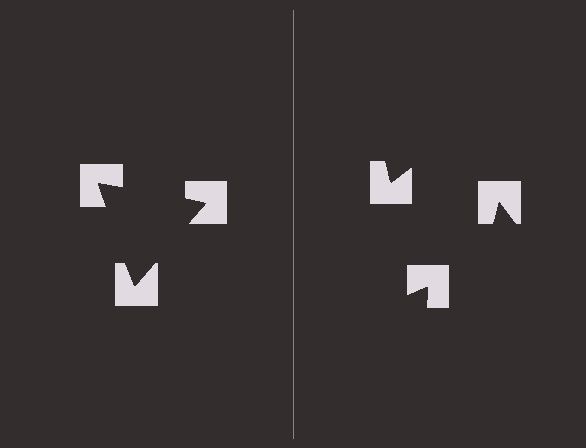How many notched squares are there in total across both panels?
6 — 3 on each side.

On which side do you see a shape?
An illusory triangle appears on the left side. On the right side the wedge cuts are rotated, so no coherent shape forms.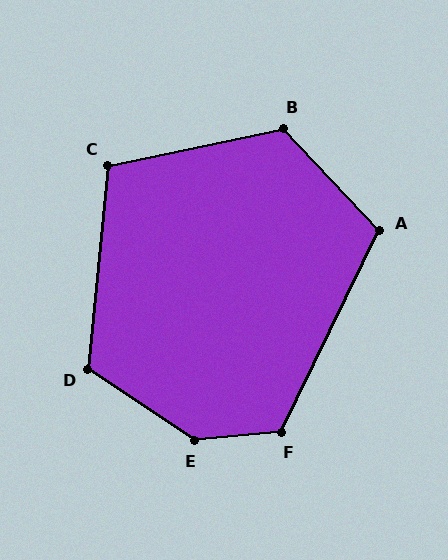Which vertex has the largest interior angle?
E, at approximately 141 degrees.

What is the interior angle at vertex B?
Approximately 121 degrees (obtuse).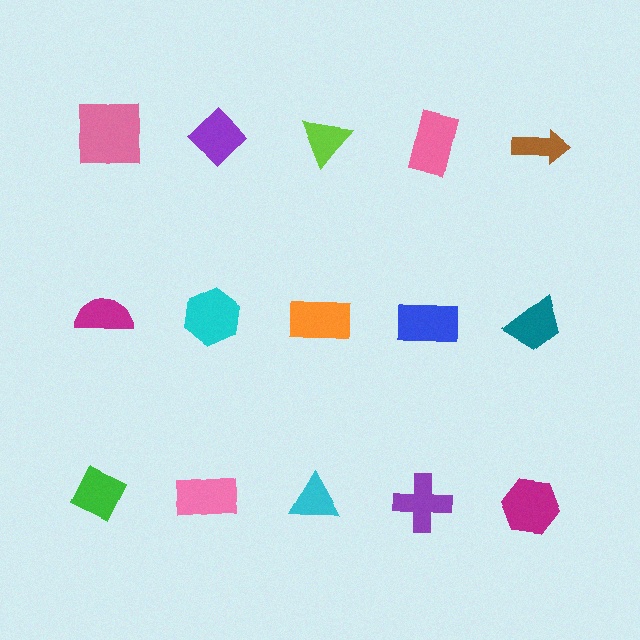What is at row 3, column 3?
A cyan triangle.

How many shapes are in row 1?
5 shapes.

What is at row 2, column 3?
An orange rectangle.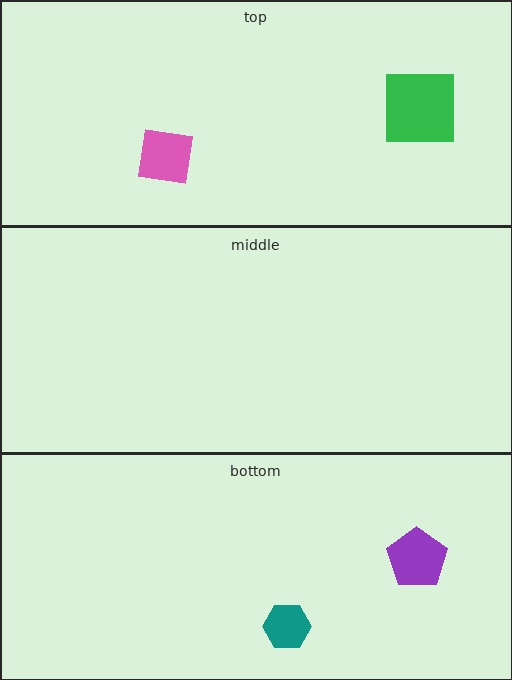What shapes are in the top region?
The pink square, the green square.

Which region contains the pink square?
The top region.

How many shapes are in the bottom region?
2.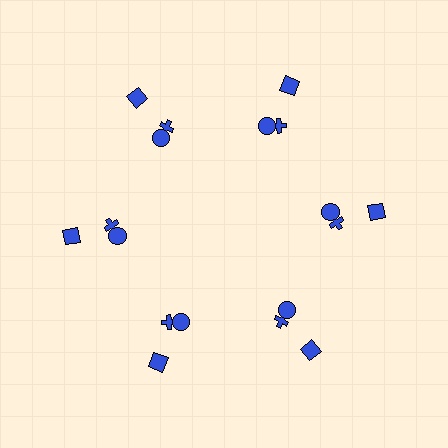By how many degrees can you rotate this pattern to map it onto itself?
The pattern maps onto itself every 60 degrees of rotation.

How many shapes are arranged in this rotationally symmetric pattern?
There are 18 shapes, arranged in 6 groups of 3.